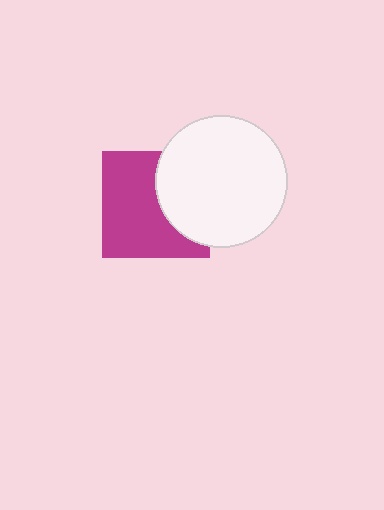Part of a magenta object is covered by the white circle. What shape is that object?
It is a square.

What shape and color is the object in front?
The object in front is a white circle.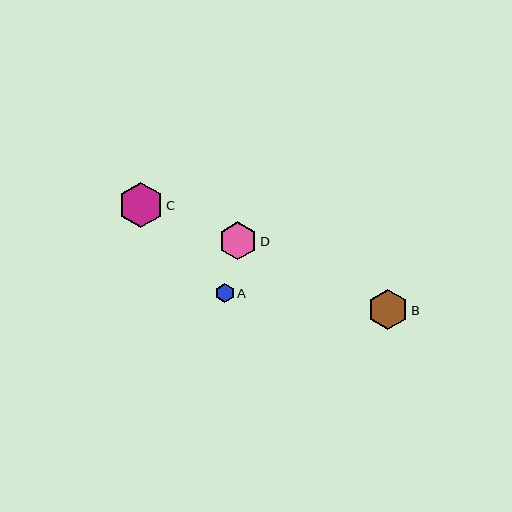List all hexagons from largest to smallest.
From largest to smallest: C, B, D, A.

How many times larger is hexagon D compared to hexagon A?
Hexagon D is approximately 2.0 times the size of hexagon A.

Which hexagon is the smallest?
Hexagon A is the smallest with a size of approximately 19 pixels.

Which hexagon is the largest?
Hexagon C is the largest with a size of approximately 45 pixels.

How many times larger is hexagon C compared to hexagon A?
Hexagon C is approximately 2.3 times the size of hexagon A.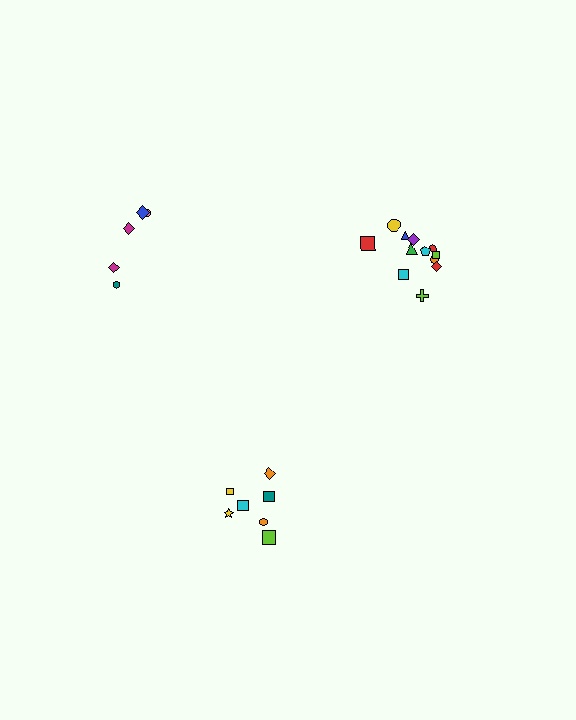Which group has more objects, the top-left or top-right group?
The top-right group.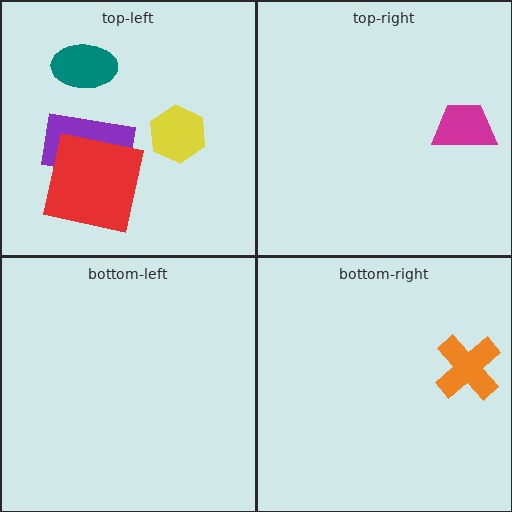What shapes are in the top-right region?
The magenta trapezoid.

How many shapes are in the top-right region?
1.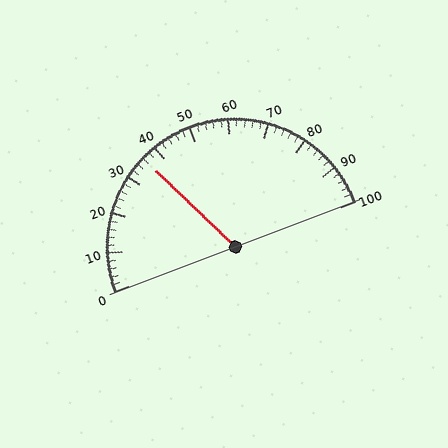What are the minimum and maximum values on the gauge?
The gauge ranges from 0 to 100.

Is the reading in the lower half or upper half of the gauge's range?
The reading is in the lower half of the range (0 to 100).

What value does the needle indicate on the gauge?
The needle indicates approximately 36.